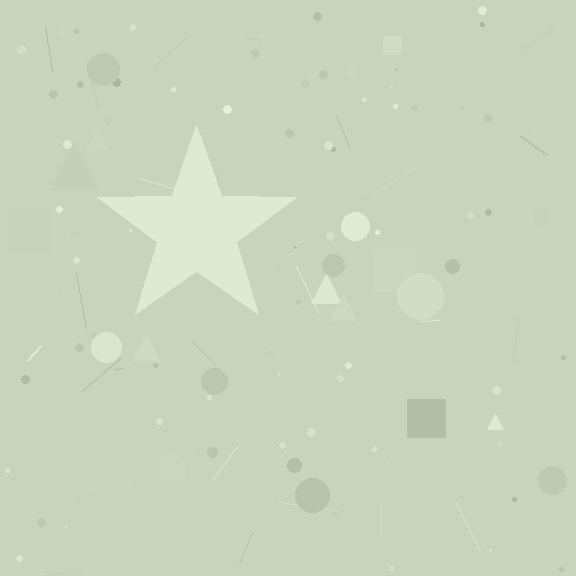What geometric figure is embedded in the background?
A star is embedded in the background.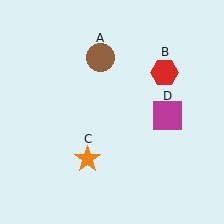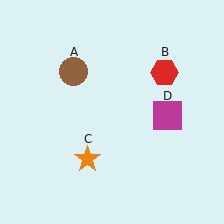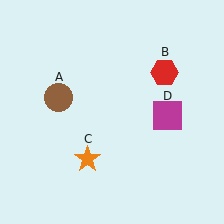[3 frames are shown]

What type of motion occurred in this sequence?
The brown circle (object A) rotated counterclockwise around the center of the scene.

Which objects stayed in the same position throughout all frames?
Red hexagon (object B) and orange star (object C) and magenta square (object D) remained stationary.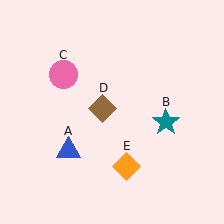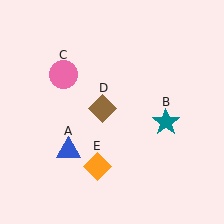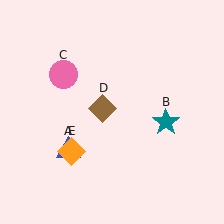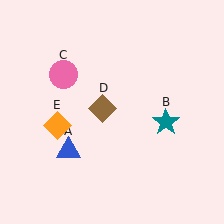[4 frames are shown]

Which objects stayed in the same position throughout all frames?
Blue triangle (object A) and teal star (object B) and pink circle (object C) and brown diamond (object D) remained stationary.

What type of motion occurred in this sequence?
The orange diamond (object E) rotated clockwise around the center of the scene.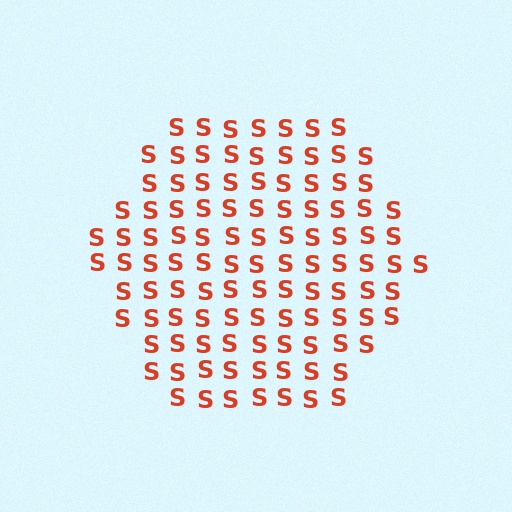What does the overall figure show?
The overall figure shows a hexagon.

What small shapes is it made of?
It is made of small letter S's.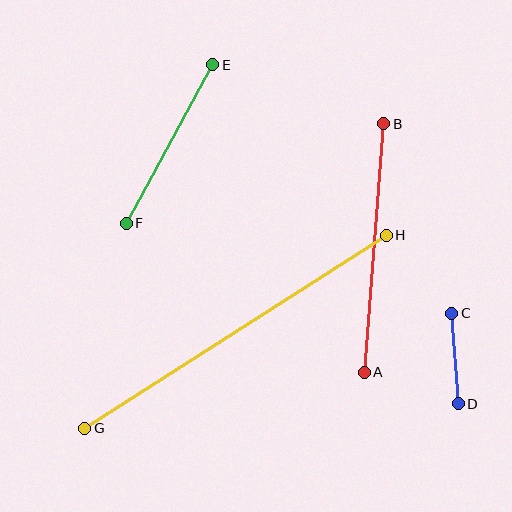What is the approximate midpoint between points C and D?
The midpoint is at approximately (455, 358) pixels.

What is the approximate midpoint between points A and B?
The midpoint is at approximately (374, 248) pixels.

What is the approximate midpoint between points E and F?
The midpoint is at approximately (170, 144) pixels.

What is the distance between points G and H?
The distance is approximately 358 pixels.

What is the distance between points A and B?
The distance is approximately 249 pixels.